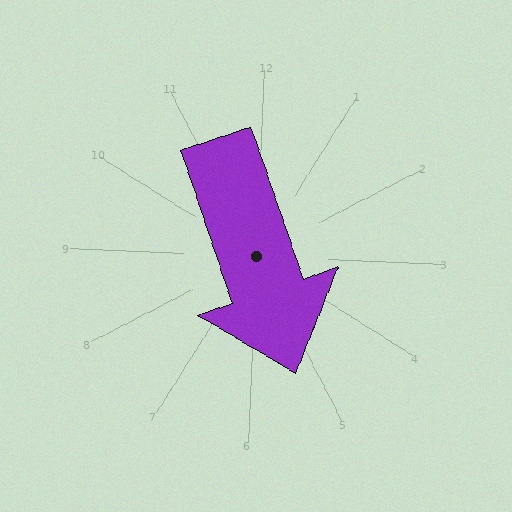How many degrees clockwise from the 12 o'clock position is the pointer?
Approximately 159 degrees.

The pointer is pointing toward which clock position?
Roughly 5 o'clock.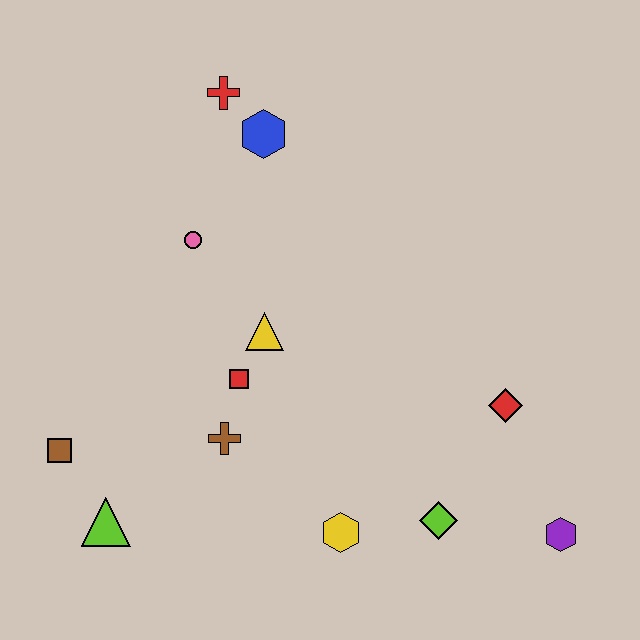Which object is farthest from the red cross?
The purple hexagon is farthest from the red cross.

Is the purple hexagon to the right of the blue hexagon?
Yes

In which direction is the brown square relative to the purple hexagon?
The brown square is to the left of the purple hexagon.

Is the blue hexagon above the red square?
Yes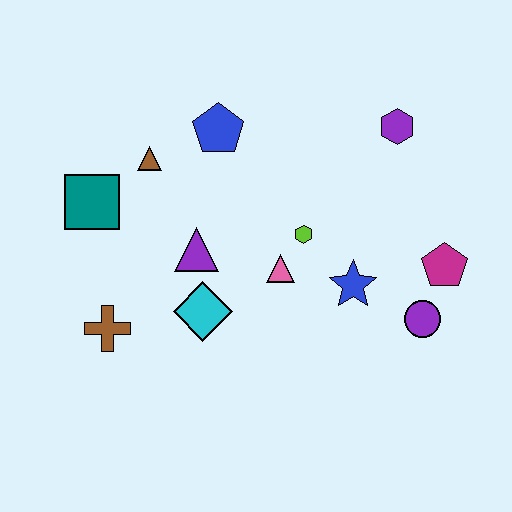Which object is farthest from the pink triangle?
The teal square is farthest from the pink triangle.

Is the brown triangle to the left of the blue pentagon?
Yes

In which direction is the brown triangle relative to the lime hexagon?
The brown triangle is to the left of the lime hexagon.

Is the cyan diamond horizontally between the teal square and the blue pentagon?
Yes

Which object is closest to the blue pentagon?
The brown triangle is closest to the blue pentagon.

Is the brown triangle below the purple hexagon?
Yes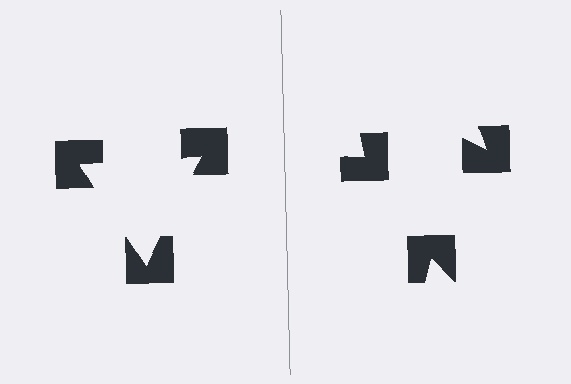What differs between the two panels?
The notched squares are positioned identically on both sides; only the wedge orientations differ. On the left they align to a triangle; on the right they are misaligned.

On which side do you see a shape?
An illusory triangle appears on the left side. On the right side the wedge cuts are rotated, so no coherent shape forms.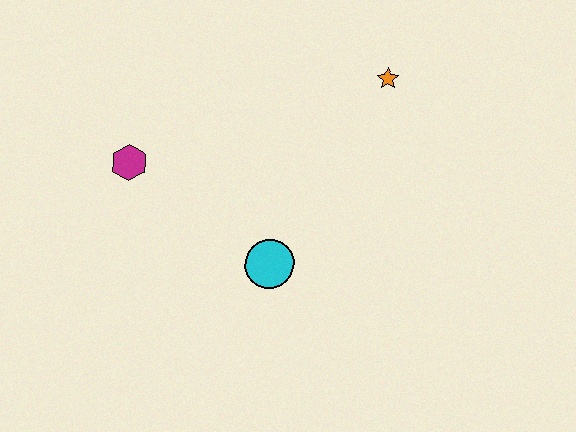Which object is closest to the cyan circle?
The magenta hexagon is closest to the cyan circle.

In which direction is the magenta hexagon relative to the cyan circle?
The magenta hexagon is to the left of the cyan circle.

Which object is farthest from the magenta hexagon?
The orange star is farthest from the magenta hexagon.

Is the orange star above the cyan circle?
Yes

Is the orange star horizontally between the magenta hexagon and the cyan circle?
No